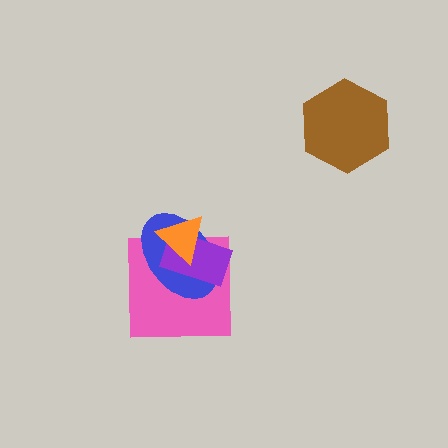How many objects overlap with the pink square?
3 objects overlap with the pink square.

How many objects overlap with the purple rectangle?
3 objects overlap with the purple rectangle.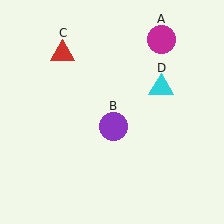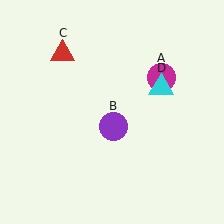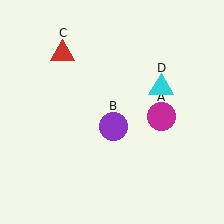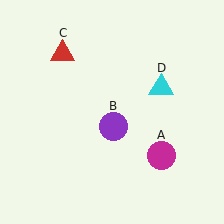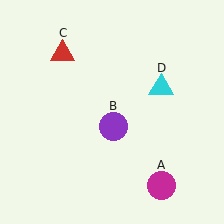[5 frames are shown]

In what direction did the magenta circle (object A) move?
The magenta circle (object A) moved down.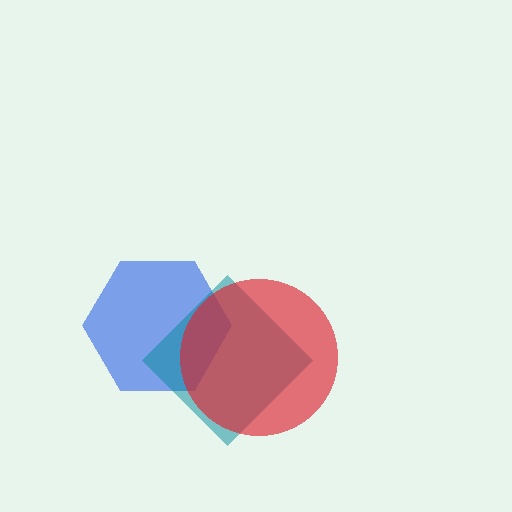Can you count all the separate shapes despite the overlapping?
Yes, there are 3 separate shapes.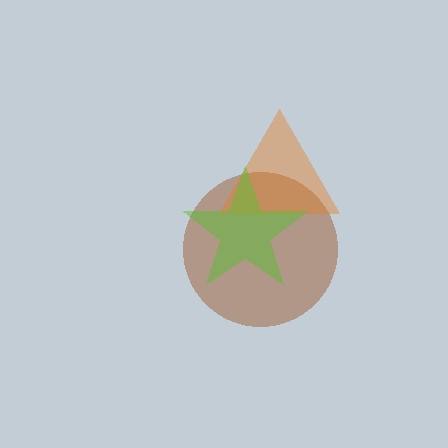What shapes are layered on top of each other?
The layered shapes are: a brown circle, an orange triangle, a lime star.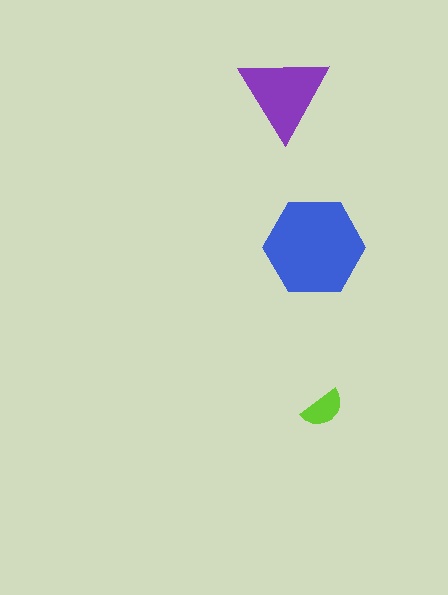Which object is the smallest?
The lime semicircle.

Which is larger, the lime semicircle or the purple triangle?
The purple triangle.